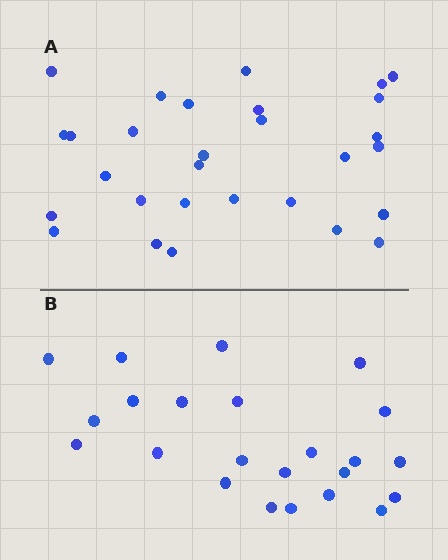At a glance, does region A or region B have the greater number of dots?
Region A (the top region) has more dots.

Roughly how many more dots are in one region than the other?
Region A has about 6 more dots than region B.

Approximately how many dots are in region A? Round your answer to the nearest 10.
About 30 dots. (The exact count is 29, which rounds to 30.)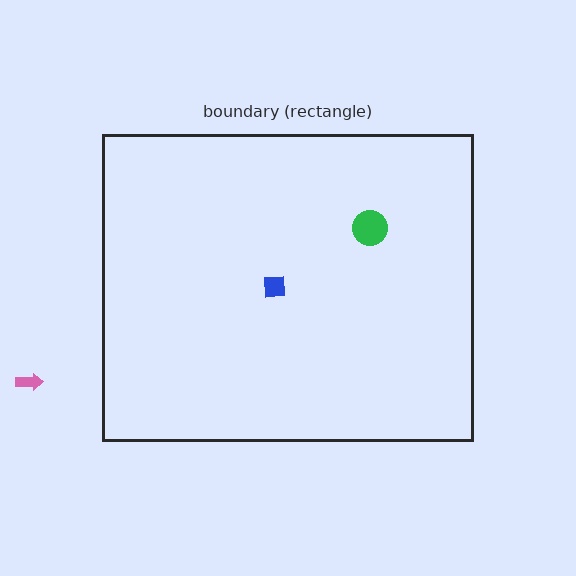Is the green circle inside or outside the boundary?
Inside.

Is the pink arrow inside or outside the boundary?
Outside.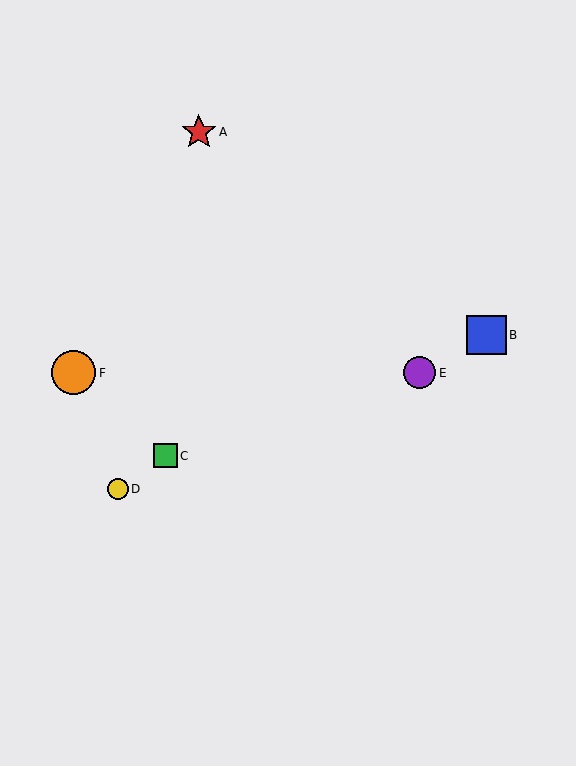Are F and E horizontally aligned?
Yes, both are at y≈373.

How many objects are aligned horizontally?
2 objects (E, F) are aligned horizontally.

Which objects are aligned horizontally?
Objects E, F are aligned horizontally.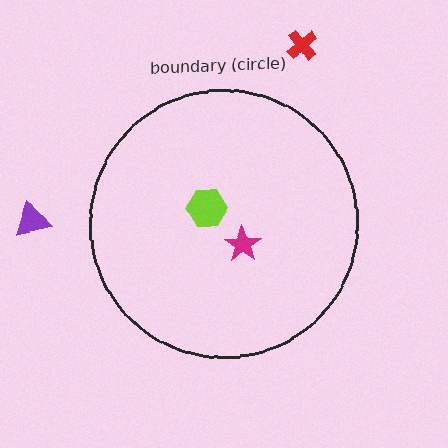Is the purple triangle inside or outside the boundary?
Outside.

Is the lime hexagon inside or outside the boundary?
Inside.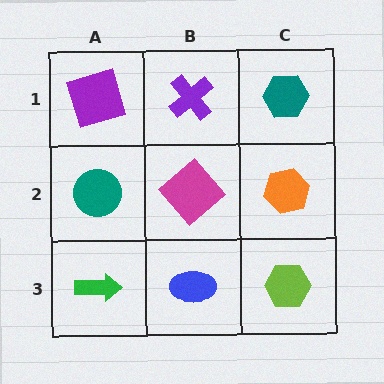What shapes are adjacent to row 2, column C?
A teal hexagon (row 1, column C), a lime hexagon (row 3, column C), a magenta diamond (row 2, column B).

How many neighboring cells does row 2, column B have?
4.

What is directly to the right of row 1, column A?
A purple cross.